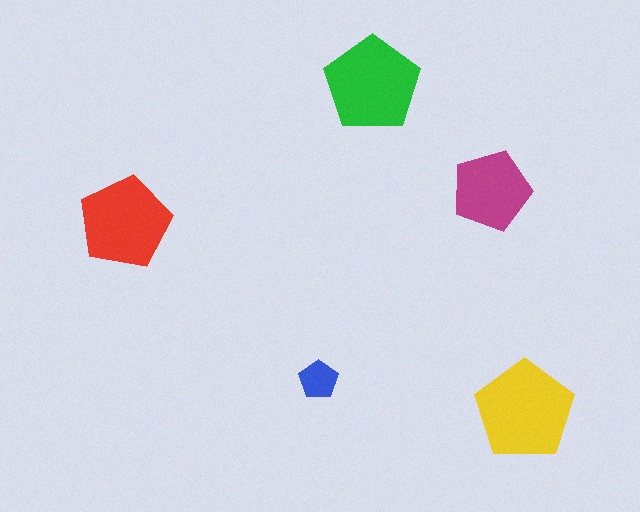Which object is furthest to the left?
The red pentagon is leftmost.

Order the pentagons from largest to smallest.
the yellow one, the green one, the red one, the magenta one, the blue one.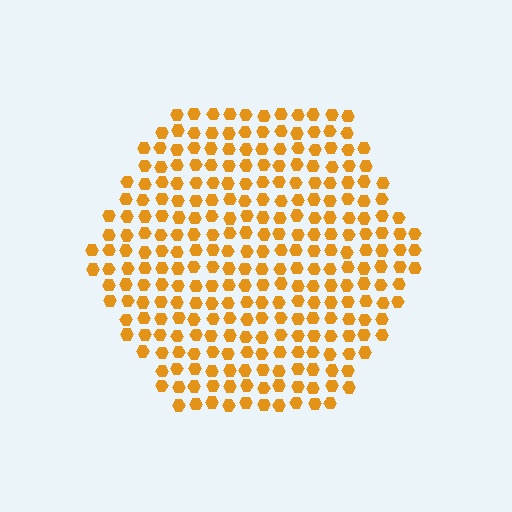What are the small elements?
The small elements are hexagons.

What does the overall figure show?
The overall figure shows a hexagon.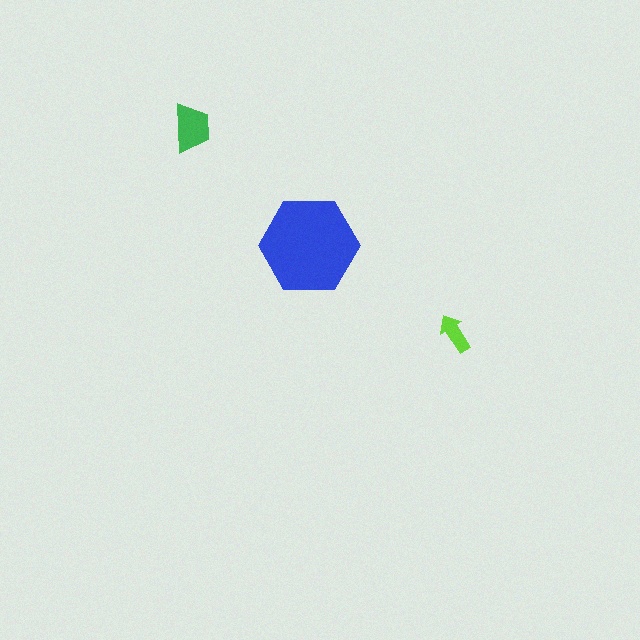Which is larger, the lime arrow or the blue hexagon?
The blue hexagon.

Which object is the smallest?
The lime arrow.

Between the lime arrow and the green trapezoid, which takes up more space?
The green trapezoid.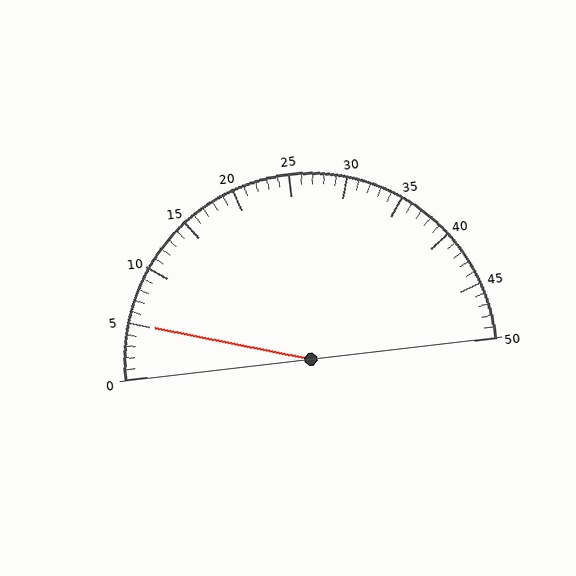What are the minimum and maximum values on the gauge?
The gauge ranges from 0 to 50.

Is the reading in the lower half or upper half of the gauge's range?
The reading is in the lower half of the range (0 to 50).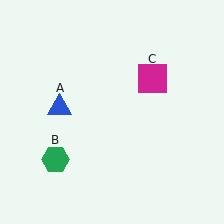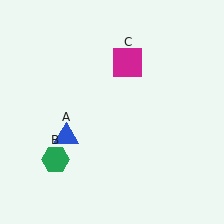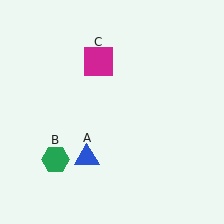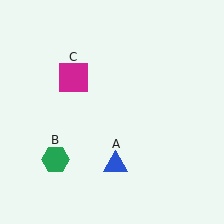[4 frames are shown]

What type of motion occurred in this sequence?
The blue triangle (object A), magenta square (object C) rotated counterclockwise around the center of the scene.